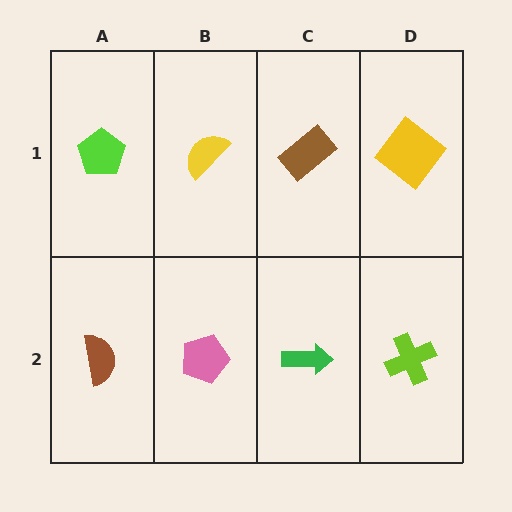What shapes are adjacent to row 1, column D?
A lime cross (row 2, column D), a brown rectangle (row 1, column C).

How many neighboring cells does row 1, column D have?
2.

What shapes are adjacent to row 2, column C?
A brown rectangle (row 1, column C), a pink pentagon (row 2, column B), a lime cross (row 2, column D).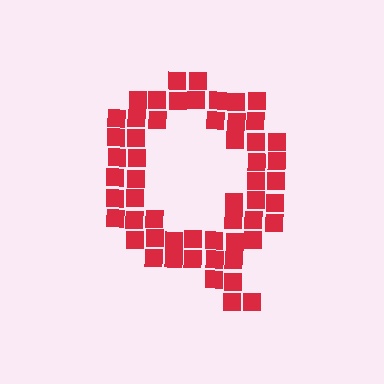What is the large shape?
The large shape is the letter Q.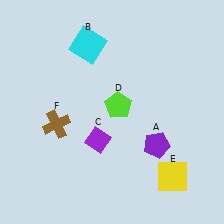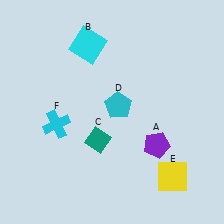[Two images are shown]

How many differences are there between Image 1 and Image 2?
There are 3 differences between the two images.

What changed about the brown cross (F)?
In Image 1, F is brown. In Image 2, it changed to cyan.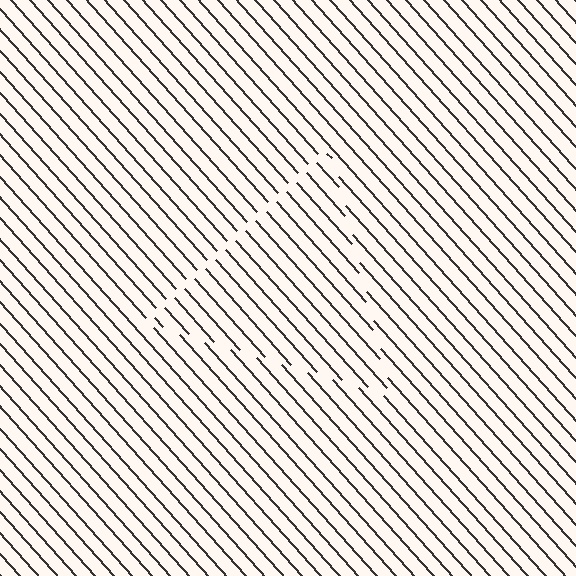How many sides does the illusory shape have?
3 sides — the line-ends trace a triangle.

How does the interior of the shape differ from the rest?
The interior of the shape contains the same grating, shifted by half a period — the contour is defined by the phase discontinuity where line-ends from the inner and outer gratings abut.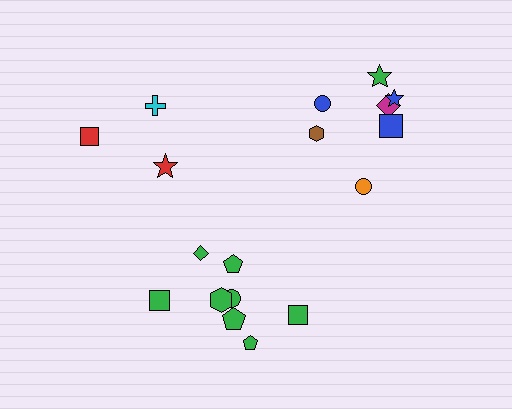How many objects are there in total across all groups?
There are 18 objects.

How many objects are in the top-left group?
There are 3 objects.